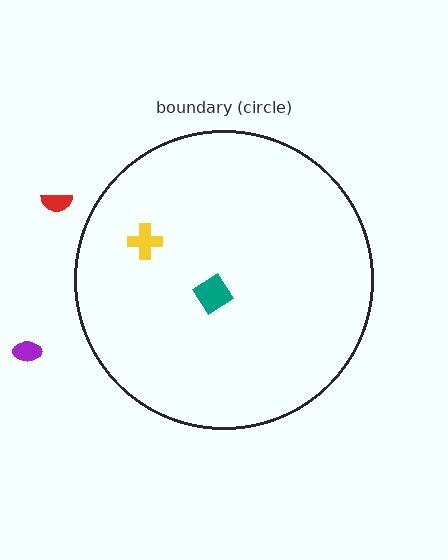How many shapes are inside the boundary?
2 inside, 2 outside.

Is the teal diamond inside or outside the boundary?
Inside.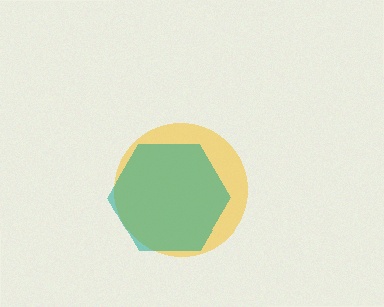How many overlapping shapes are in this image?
There are 2 overlapping shapes in the image.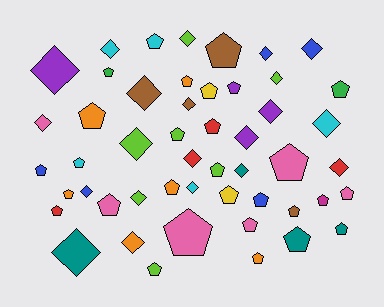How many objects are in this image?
There are 50 objects.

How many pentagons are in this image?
There are 29 pentagons.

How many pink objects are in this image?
There are 6 pink objects.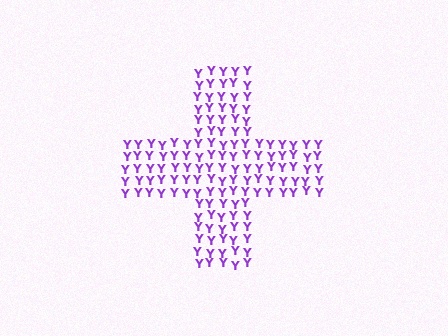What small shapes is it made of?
It is made of small letter Y's.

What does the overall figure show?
The overall figure shows a cross.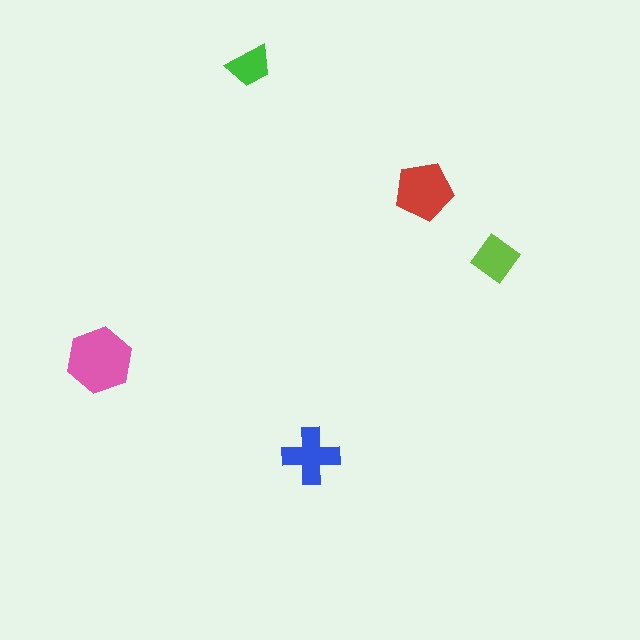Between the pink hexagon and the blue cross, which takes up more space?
The pink hexagon.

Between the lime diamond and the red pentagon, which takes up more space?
The red pentagon.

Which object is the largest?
The pink hexagon.